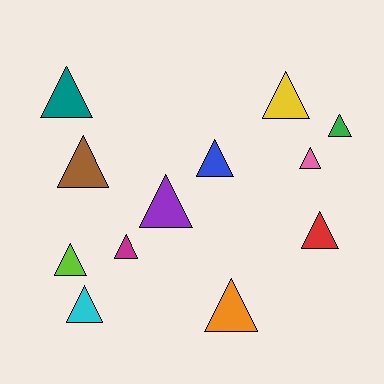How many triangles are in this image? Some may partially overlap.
There are 12 triangles.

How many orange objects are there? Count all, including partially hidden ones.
There is 1 orange object.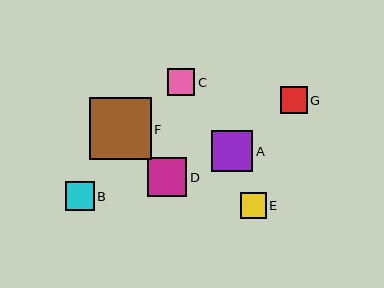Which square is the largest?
Square F is the largest with a size of approximately 62 pixels.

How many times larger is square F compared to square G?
Square F is approximately 2.3 times the size of square G.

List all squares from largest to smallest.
From largest to smallest: F, A, D, B, C, G, E.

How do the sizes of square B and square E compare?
Square B and square E are approximately the same size.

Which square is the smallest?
Square E is the smallest with a size of approximately 26 pixels.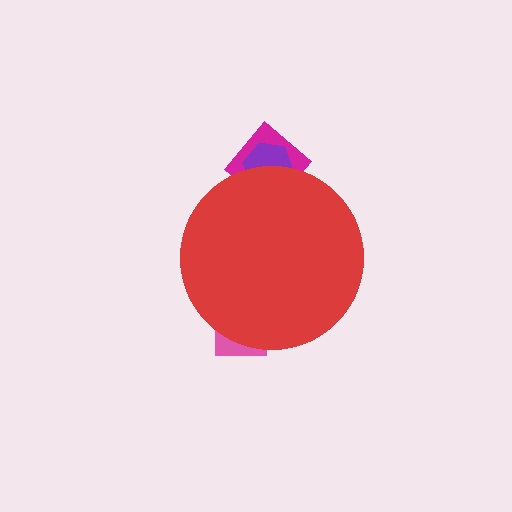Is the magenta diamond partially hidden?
Yes, the magenta diamond is partially hidden behind the red circle.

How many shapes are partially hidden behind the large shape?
3 shapes are partially hidden.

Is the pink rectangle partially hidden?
Yes, the pink rectangle is partially hidden behind the red circle.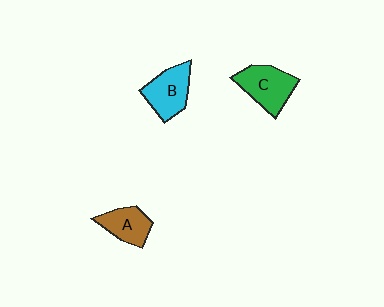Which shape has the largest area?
Shape C (green).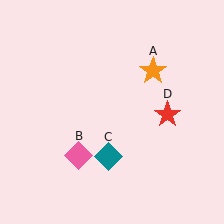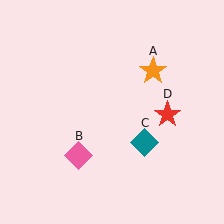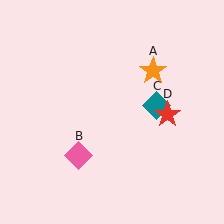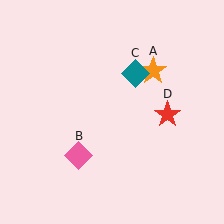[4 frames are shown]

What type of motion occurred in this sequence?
The teal diamond (object C) rotated counterclockwise around the center of the scene.